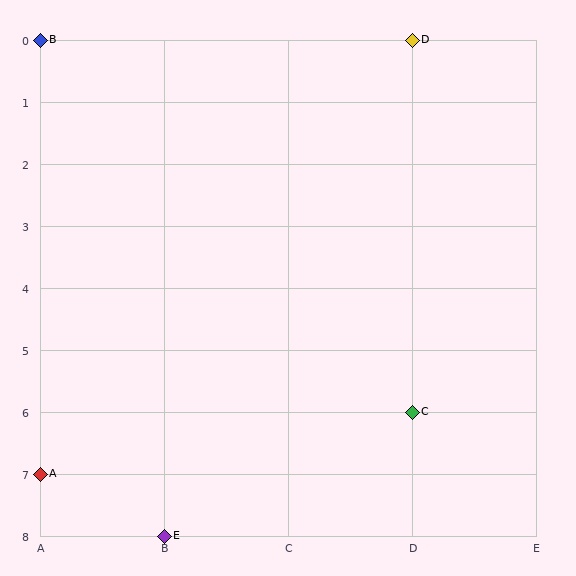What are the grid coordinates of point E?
Point E is at grid coordinates (B, 8).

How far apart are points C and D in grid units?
Points C and D are 6 rows apart.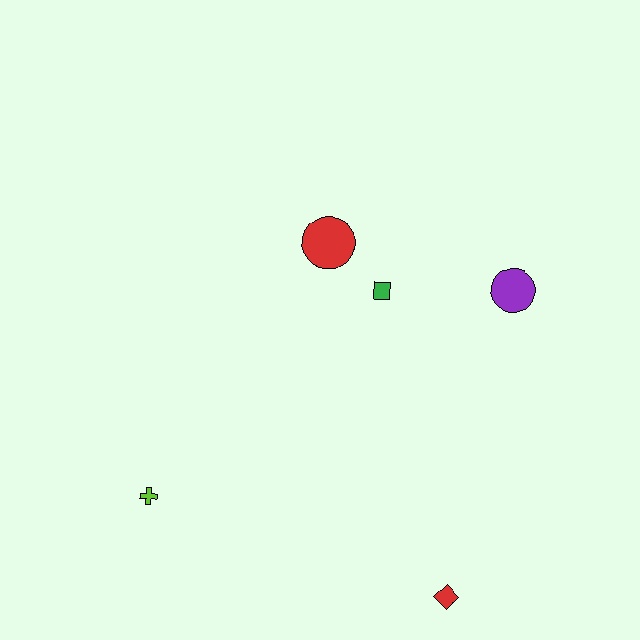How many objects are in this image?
There are 5 objects.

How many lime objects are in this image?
There is 1 lime object.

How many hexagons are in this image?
There are no hexagons.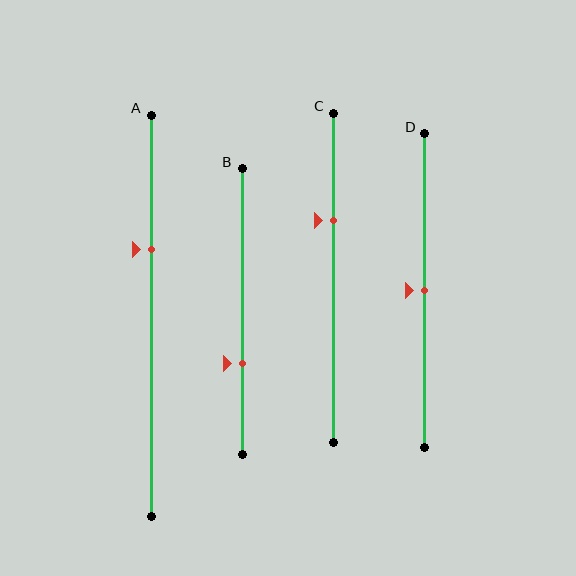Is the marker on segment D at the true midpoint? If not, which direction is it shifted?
Yes, the marker on segment D is at the true midpoint.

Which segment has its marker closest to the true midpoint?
Segment D has its marker closest to the true midpoint.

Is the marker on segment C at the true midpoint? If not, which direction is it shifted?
No, the marker on segment C is shifted upward by about 17% of the segment length.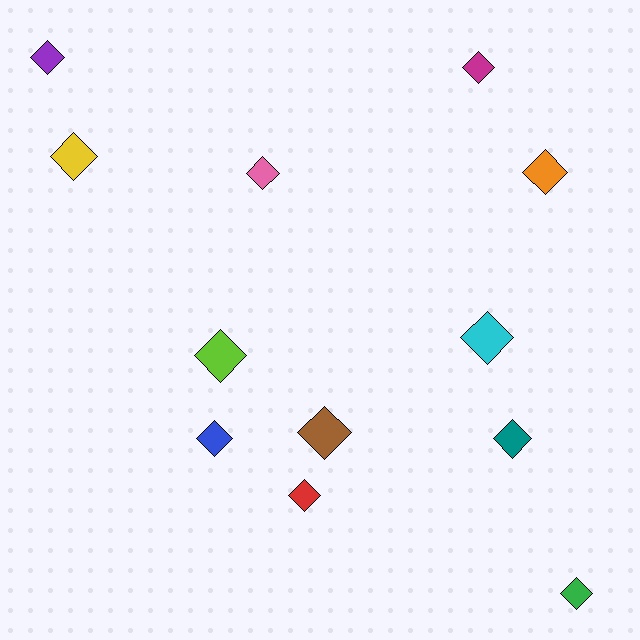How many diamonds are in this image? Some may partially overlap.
There are 12 diamonds.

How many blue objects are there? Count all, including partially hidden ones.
There is 1 blue object.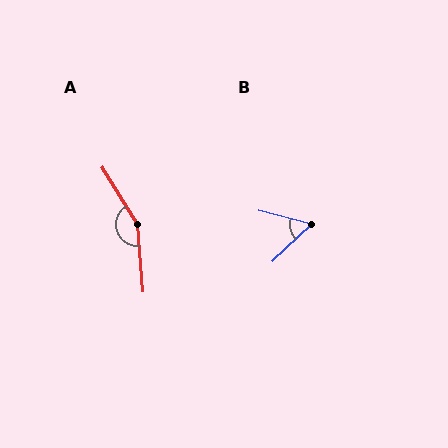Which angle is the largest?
A, at approximately 153 degrees.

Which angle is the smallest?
B, at approximately 58 degrees.